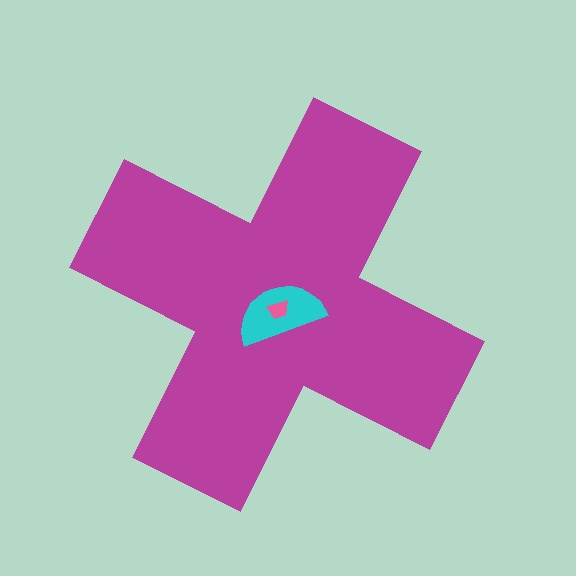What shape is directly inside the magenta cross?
The cyan semicircle.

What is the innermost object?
The pink trapezoid.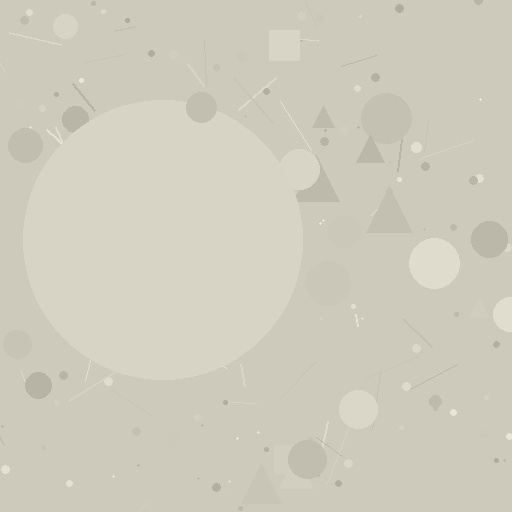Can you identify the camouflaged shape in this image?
The camouflaged shape is a circle.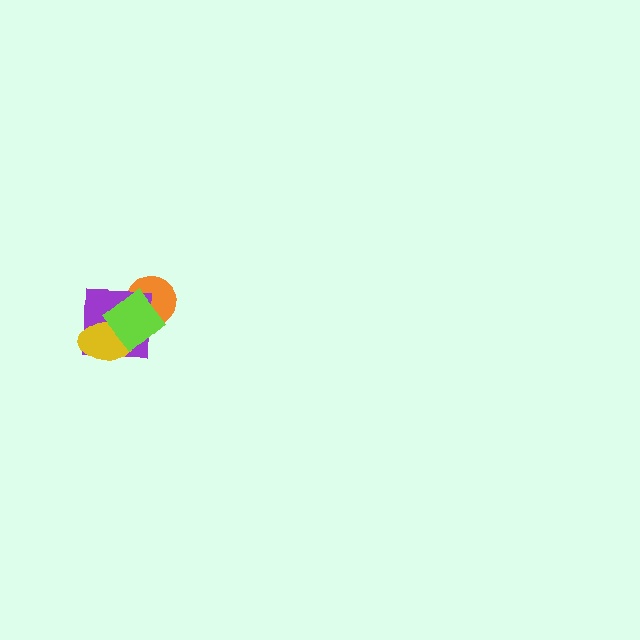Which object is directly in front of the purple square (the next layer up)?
The yellow ellipse is directly in front of the purple square.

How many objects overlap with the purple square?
3 objects overlap with the purple square.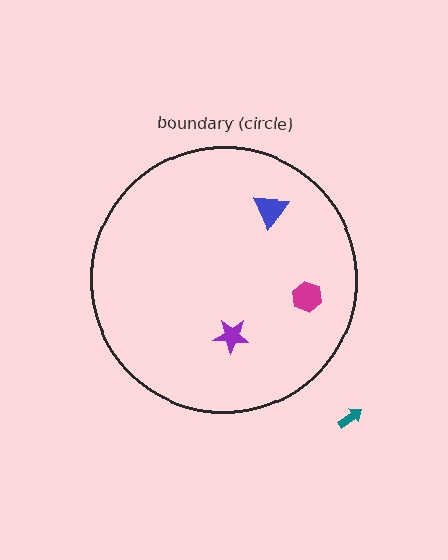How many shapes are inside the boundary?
3 inside, 1 outside.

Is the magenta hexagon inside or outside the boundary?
Inside.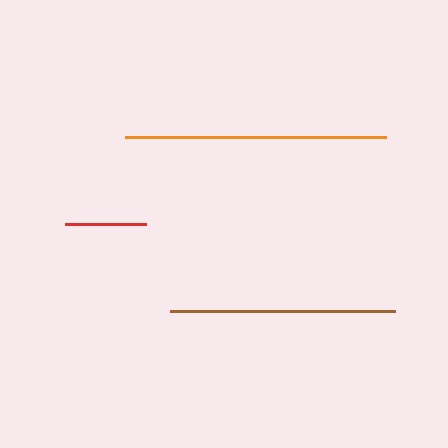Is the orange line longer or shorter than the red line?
The orange line is longer than the red line.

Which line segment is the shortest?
The red line is the shortest at approximately 81 pixels.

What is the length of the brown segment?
The brown segment is approximately 225 pixels long.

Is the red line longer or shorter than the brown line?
The brown line is longer than the red line.